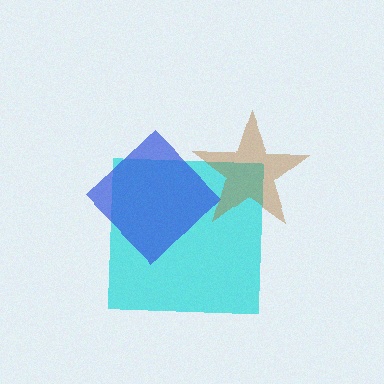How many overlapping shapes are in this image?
There are 3 overlapping shapes in the image.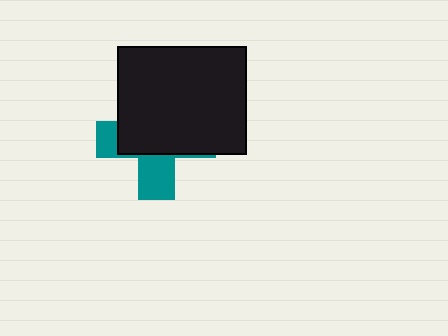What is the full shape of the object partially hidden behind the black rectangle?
The partially hidden object is a teal cross.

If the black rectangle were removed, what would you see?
You would see the complete teal cross.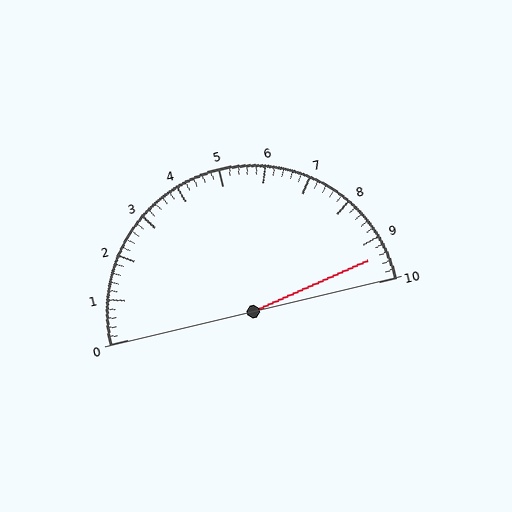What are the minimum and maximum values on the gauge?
The gauge ranges from 0 to 10.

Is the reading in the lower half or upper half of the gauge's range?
The reading is in the upper half of the range (0 to 10).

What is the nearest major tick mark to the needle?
The nearest major tick mark is 9.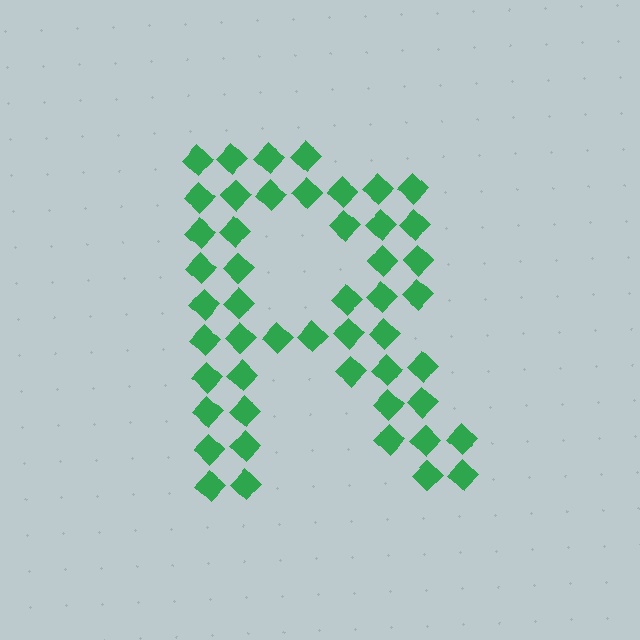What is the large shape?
The large shape is the letter R.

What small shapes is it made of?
It is made of small diamonds.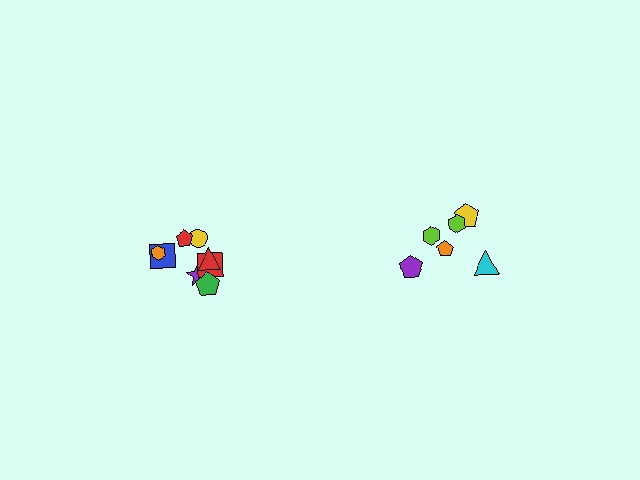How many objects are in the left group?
There are 8 objects.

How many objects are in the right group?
There are 6 objects.